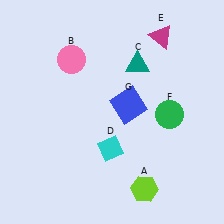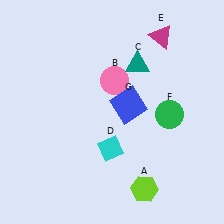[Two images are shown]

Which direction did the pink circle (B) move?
The pink circle (B) moved right.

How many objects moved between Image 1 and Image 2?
1 object moved between the two images.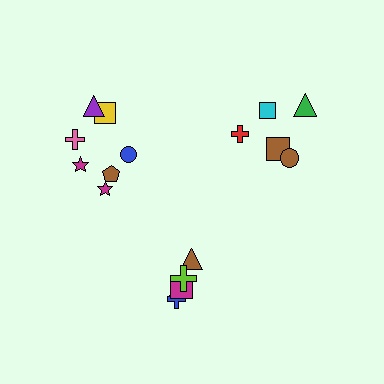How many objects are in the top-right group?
There are 5 objects.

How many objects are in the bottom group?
There are 5 objects.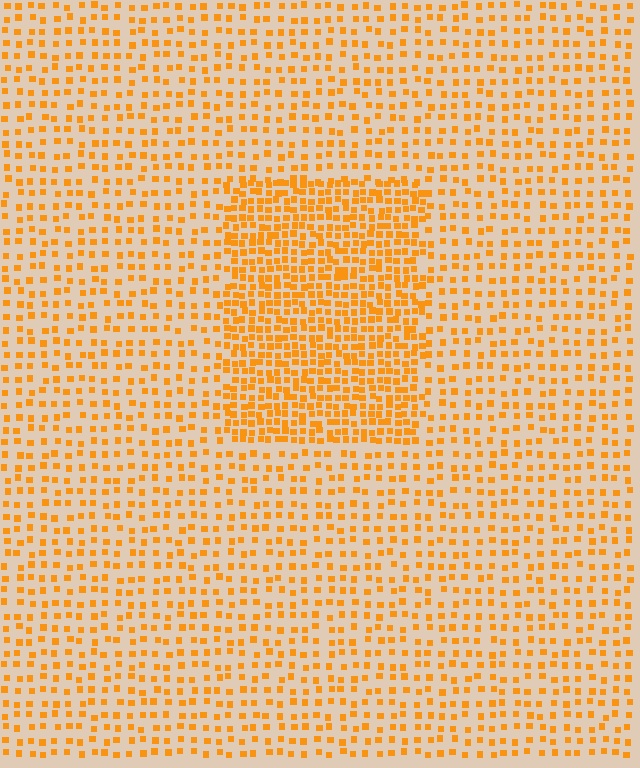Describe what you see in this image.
The image contains small orange elements arranged at two different densities. A rectangle-shaped region is visible where the elements are more densely packed than the surrounding area.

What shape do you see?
I see a rectangle.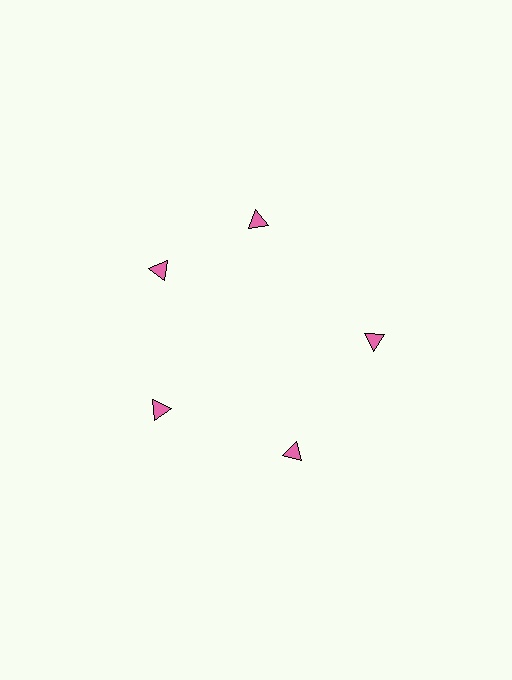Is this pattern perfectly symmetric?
No. The 5 pink triangles are arranged in a ring, but one element near the 1 o'clock position is rotated out of alignment along the ring, breaking the 5-fold rotational symmetry.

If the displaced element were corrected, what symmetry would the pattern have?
It would have 5-fold rotational symmetry — the pattern would map onto itself every 72 degrees.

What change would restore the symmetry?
The symmetry would be restored by rotating it back into even spacing with its neighbors so that all 5 triangles sit at equal angles and equal distance from the center.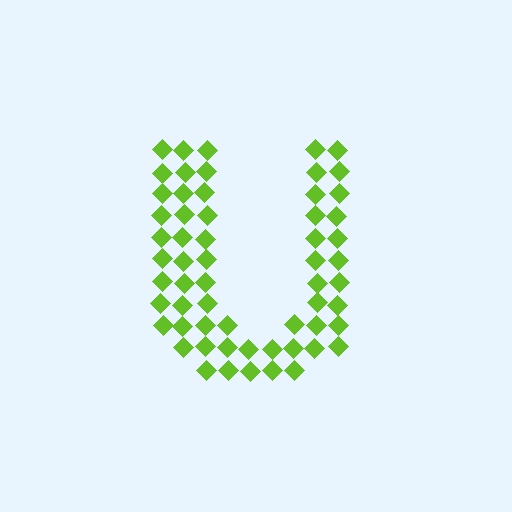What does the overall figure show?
The overall figure shows the letter U.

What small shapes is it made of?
It is made of small diamonds.